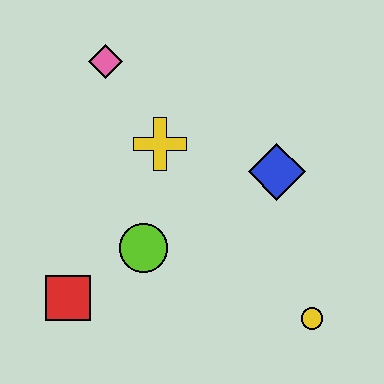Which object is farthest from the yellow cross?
The yellow circle is farthest from the yellow cross.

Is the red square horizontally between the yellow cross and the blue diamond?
No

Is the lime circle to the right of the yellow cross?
No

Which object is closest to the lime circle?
The red square is closest to the lime circle.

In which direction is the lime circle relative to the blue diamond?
The lime circle is to the left of the blue diamond.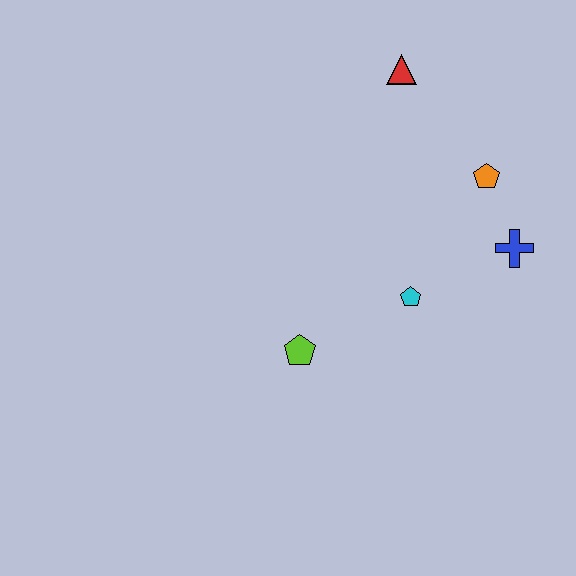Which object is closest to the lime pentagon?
The cyan pentagon is closest to the lime pentagon.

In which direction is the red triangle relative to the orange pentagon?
The red triangle is above the orange pentagon.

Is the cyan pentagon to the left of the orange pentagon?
Yes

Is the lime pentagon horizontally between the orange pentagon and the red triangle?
No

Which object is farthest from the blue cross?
The lime pentagon is farthest from the blue cross.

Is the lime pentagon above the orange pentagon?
No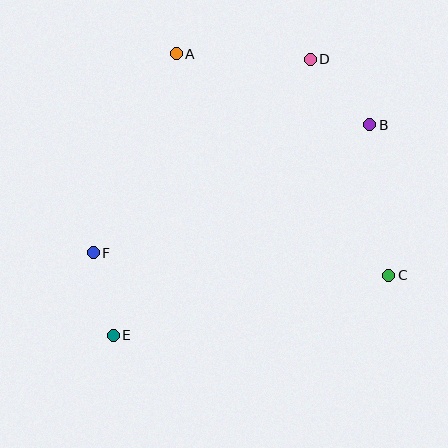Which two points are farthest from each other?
Points D and E are farthest from each other.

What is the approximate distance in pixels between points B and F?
The distance between B and F is approximately 305 pixels.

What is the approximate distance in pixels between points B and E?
The distance between B and E is approximately 332 pixels.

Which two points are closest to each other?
Points E and F are closest to each other.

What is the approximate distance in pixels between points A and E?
The distance between A and E is approximately 289 pixels.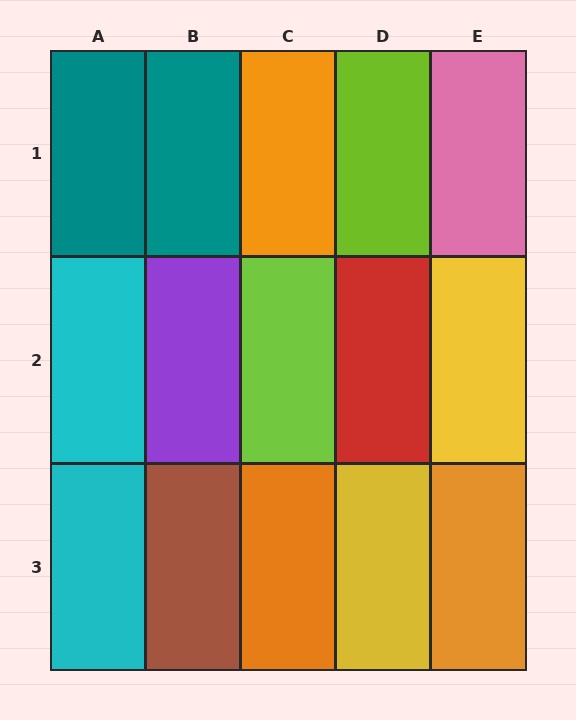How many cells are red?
1 cell is red.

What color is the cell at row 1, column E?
Pink.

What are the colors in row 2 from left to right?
Cyan, purple, lime, red, yellow.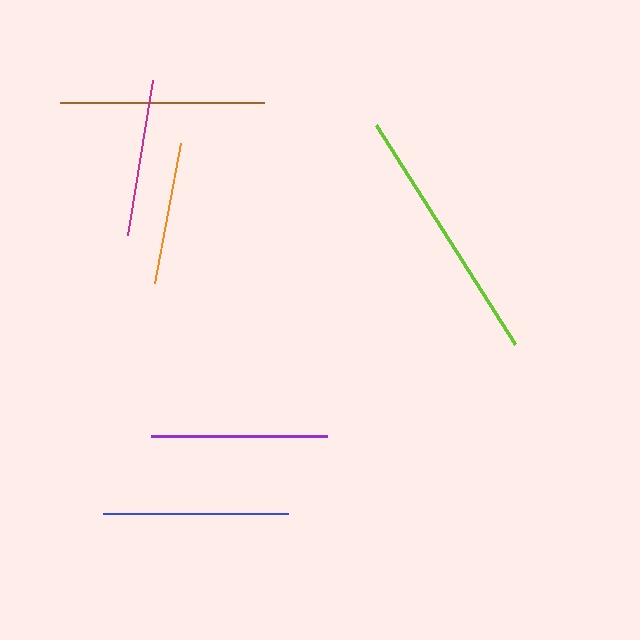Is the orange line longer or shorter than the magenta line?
The magenta line is longer than the orange line.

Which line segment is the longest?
The lime line is the longest at approximately 260 pixels.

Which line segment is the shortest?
The orange line is the shortest at approximately 143 pixels.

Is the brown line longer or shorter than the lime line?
The lime line is longer than the brown line.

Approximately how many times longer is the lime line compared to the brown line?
The lime line is approximately 1.3 times the length of the brown line.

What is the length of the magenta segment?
The magenta segment is approximately 157 pixels long.